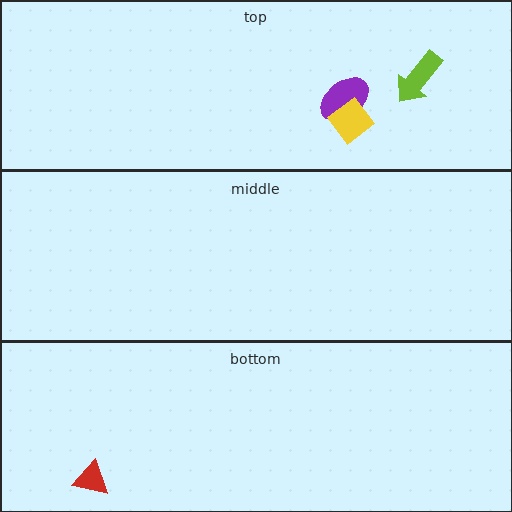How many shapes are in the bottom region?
1.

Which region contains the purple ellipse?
The top region.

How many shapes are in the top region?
3.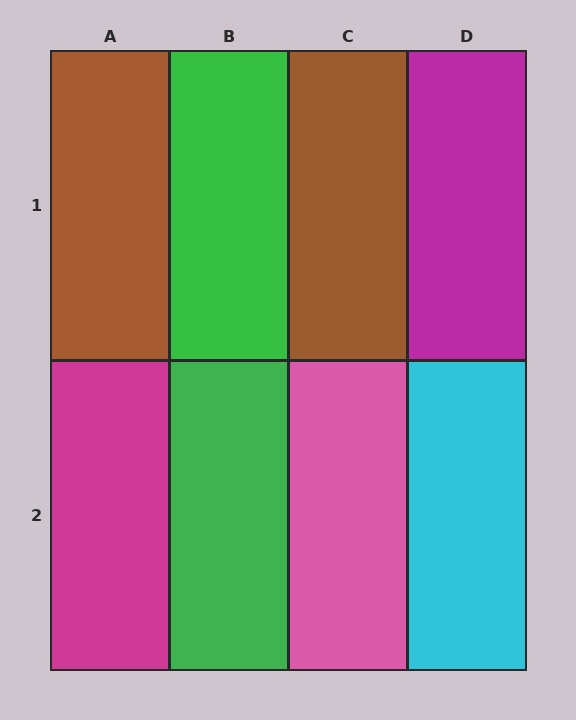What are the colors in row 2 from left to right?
Magenta, green, pink, cyan.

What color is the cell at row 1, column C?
Brown.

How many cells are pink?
1 cell is pink.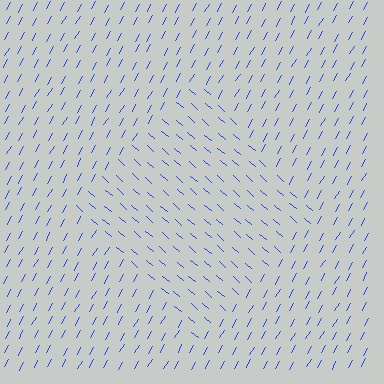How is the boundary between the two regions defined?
The boundary is defined purely by a change in line orientation (approximately 78 degrees difference). All lines are the same color and thickness.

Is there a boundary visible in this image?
Yes, there is a texture boundary formed by a change in line orientation.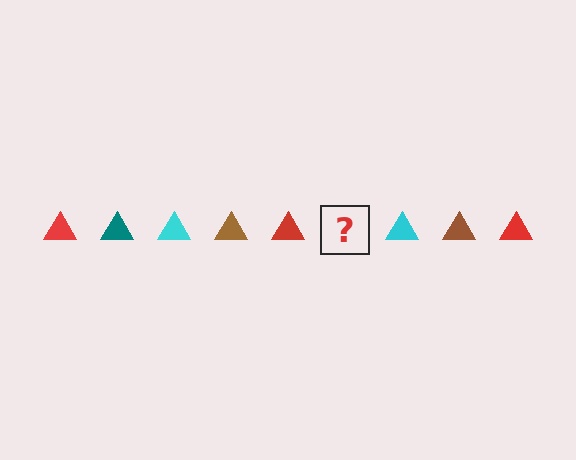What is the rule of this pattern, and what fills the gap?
The rule is that the pattern cycles through red, teal, cyan, brown triangles. The gap should be filled with a teal triangle.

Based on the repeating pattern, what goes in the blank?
The blank should be a teal triangle.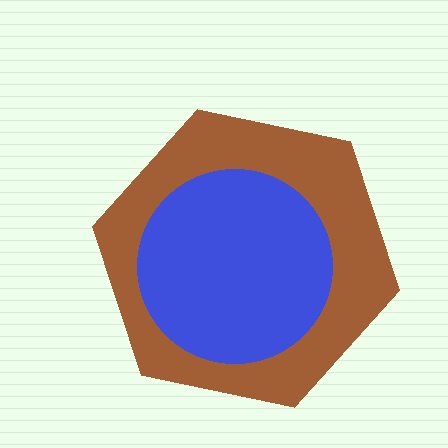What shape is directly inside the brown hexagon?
The blue circle.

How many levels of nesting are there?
2.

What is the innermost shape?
The blue circle.